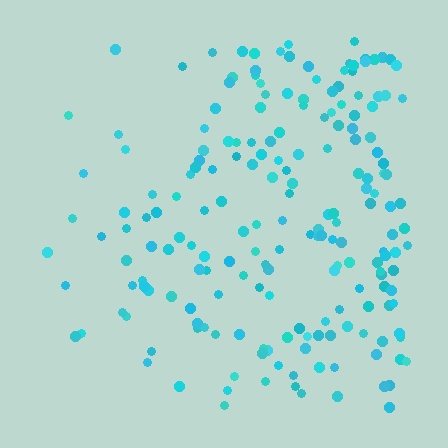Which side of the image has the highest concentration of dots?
The right.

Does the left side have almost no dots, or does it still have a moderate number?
Still a moderate number, just noticeably fewer than the right.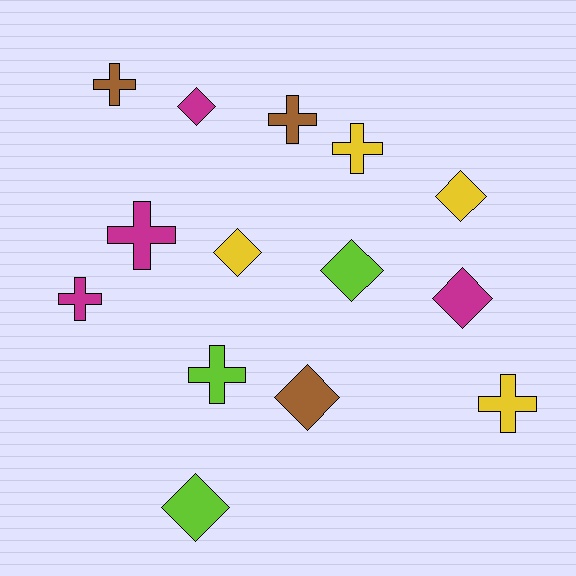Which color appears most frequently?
Magenta, with 4 objects.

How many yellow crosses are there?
There are 2 yellow crosses.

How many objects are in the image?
There are 14 objects.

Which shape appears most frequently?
Diamond, with 7 objects.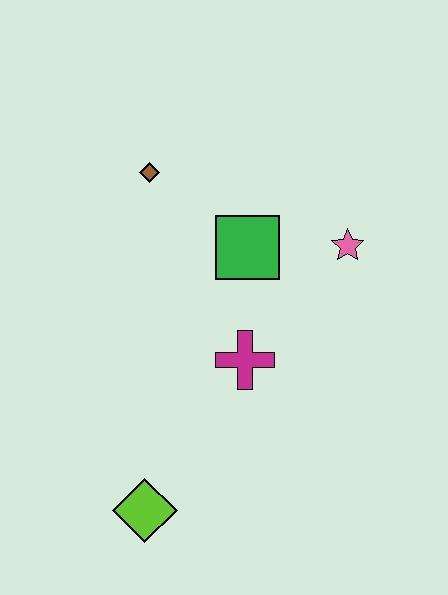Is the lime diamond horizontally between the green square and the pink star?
No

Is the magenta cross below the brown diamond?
Yes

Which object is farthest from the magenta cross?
The brown diamond is farthest from the magenta cross.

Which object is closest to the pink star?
The green square is closest to the pink star.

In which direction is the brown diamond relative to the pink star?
The brown diamond is to the left of the pink star.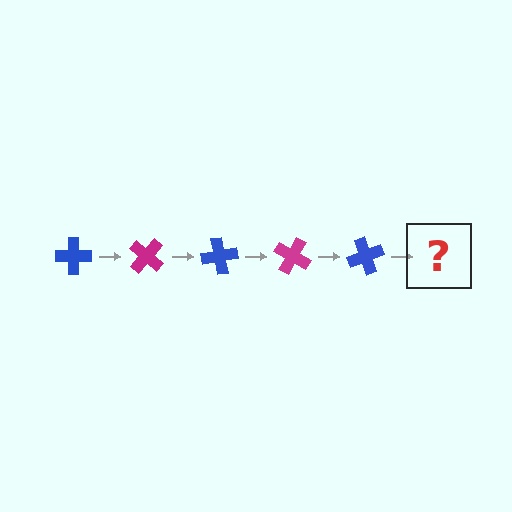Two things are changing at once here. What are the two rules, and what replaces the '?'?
The two rules are that it rotates 40 degrees each step and the color cycles through blue and magenta. The '?' should be a magenta cross, rotated 200 degrees from the start.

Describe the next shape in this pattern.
It should be a magenta cross, rotated 200 degrees from the start.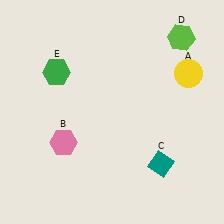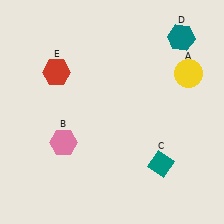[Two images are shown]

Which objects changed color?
D changed from lime to teal. E changed from green to red.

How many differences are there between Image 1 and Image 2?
There are 2 differences between the two images.